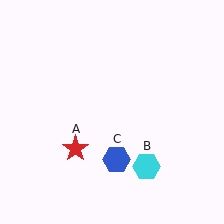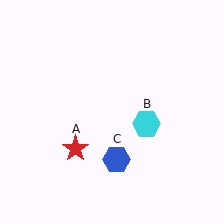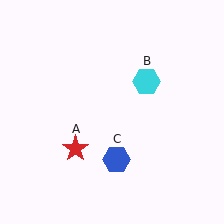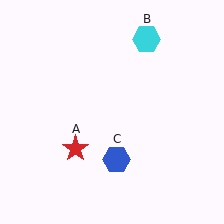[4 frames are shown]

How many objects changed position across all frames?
1 object changed position: cyan hexagon (object B).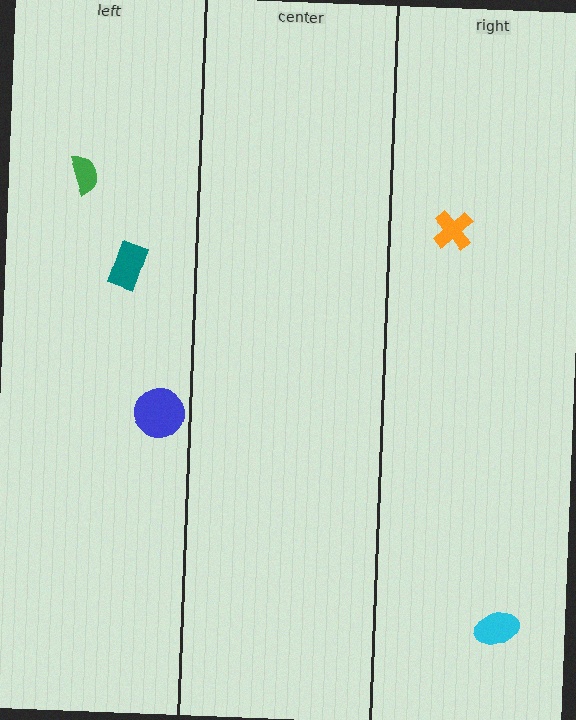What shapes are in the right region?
The orange cross, the cyan ellipse.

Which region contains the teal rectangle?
The left region.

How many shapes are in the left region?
3.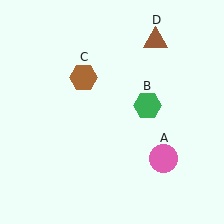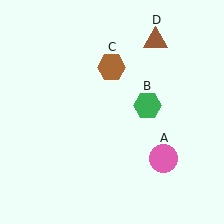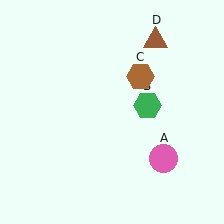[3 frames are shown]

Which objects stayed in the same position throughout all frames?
Pink circle (object A) and green hexagon (object B) and brown triangle (object D) remained stationary.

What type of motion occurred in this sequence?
The brown hexagon (object C) rotated clockwise around the center of the scene.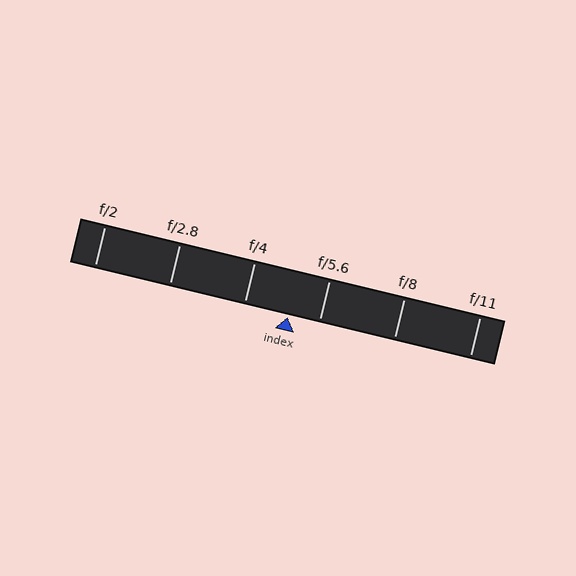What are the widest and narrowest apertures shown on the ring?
The widest aperture shown is f/2 and the narrowest is f/11.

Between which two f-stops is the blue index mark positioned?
The index mark is between f/4 and f/5.6.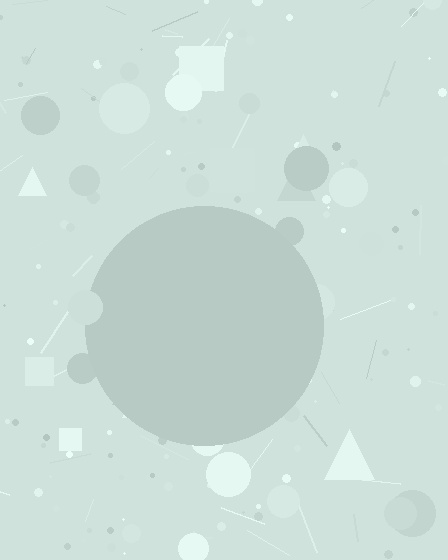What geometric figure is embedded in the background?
A circle is embedded in the background.